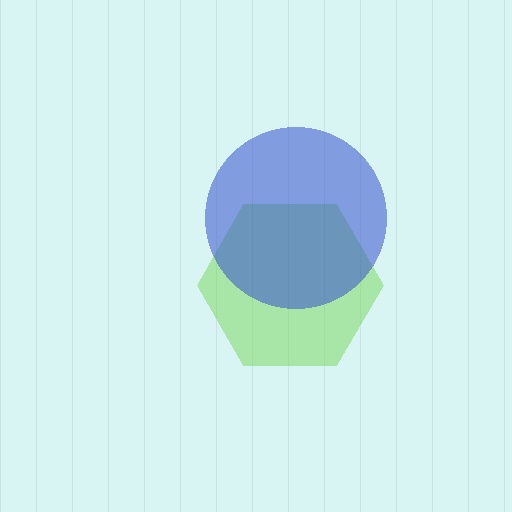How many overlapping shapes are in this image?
There are 2 overlapping shapes in the image.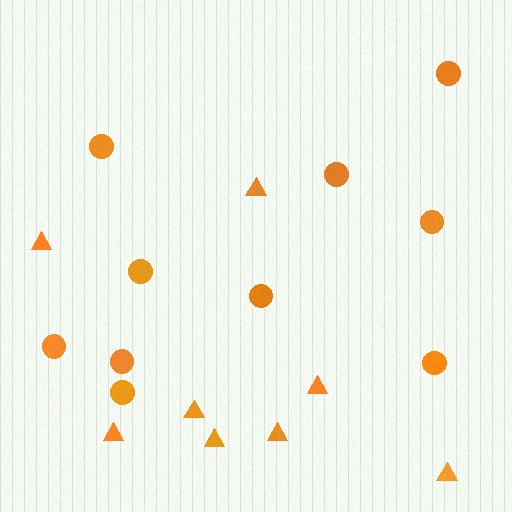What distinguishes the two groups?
There are 2 groups: one group of triangles (8) and one group of circles (10).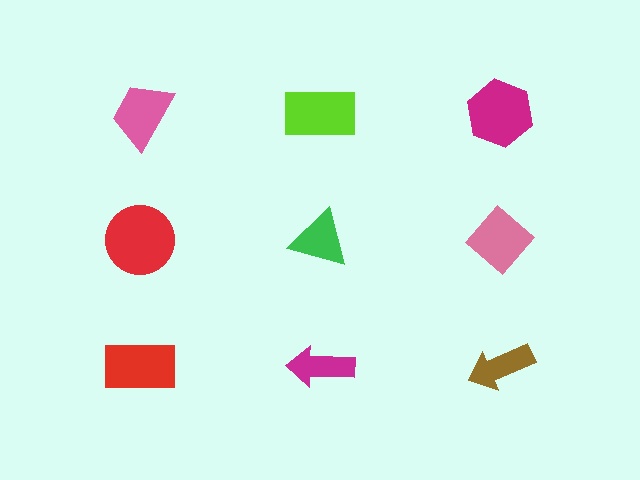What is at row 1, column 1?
A pink trapezoid.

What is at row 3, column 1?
A red rectangle.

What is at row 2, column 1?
A red circle.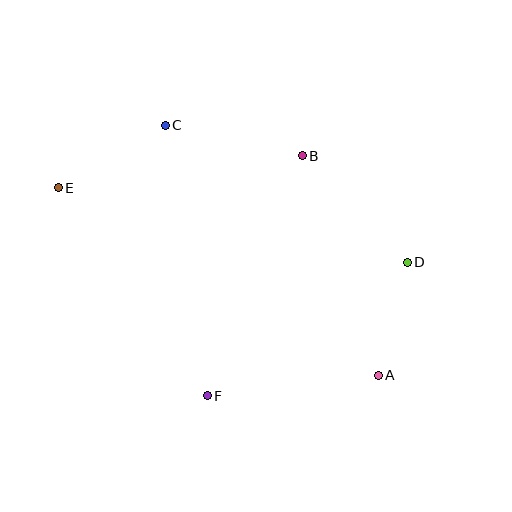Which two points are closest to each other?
Points A and D are closest to each other.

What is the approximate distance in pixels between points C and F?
The distance between C and F is approximately 274 pixels.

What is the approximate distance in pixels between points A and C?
The distance between A and C is approximately 329 pixels.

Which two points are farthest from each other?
Points A and E are farthest from each other.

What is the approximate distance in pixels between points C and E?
The distance between C and E is approximately 124 pixels.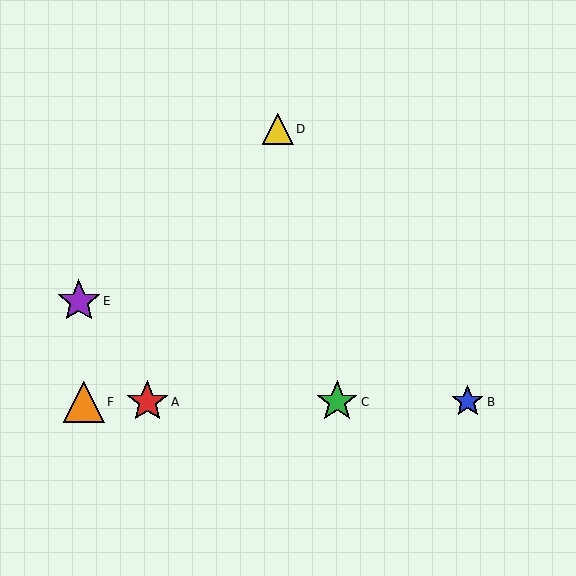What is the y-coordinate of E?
Object E is at y≈301.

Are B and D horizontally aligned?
No, B is at y≈402 and D is at y≈129.